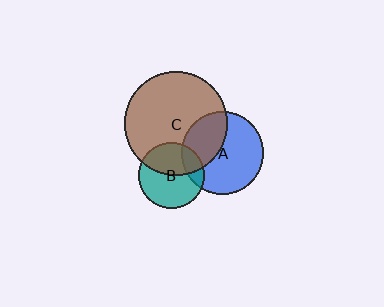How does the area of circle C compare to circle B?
Approximately 2.5 times.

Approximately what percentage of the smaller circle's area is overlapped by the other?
Approximately 35%.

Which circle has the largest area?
Circle C (brown).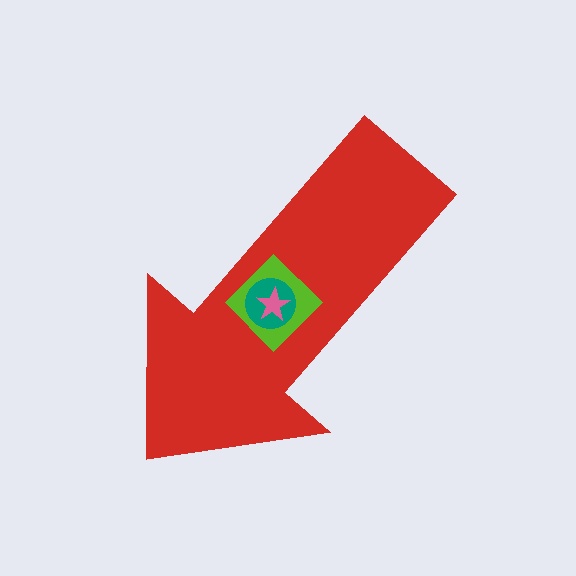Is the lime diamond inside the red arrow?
Yes.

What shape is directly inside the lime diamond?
The teal circle.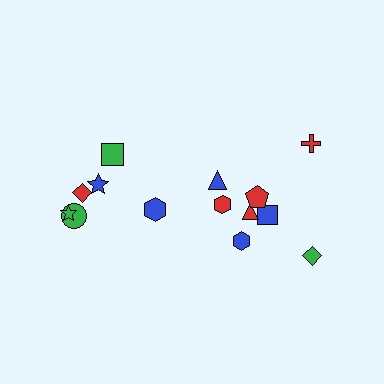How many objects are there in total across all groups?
There are 14 objects.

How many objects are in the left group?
There are 6 objects.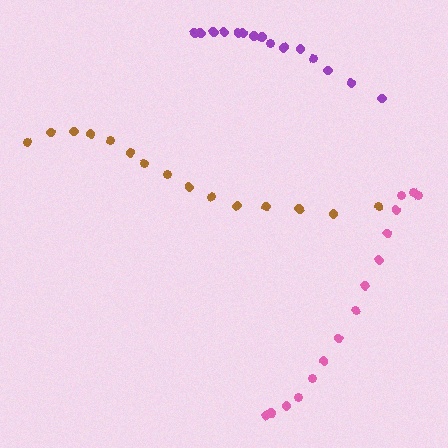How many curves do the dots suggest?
There are 3 distinct paths.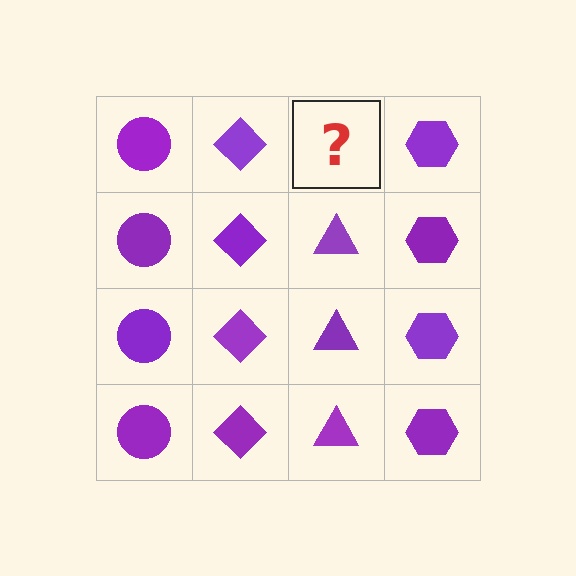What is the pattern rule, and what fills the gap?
The rule is that each column has a consistent shape. The gap should be filled with a purple triangle.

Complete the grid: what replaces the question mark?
The question mark should be replaced with a purple triangle.